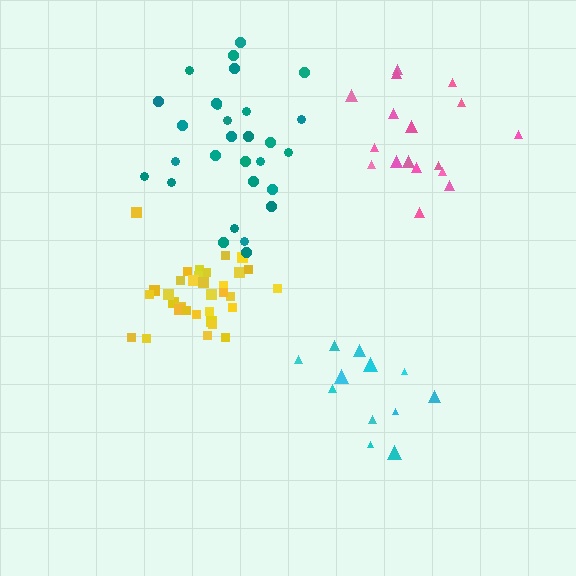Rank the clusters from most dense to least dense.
yellow, teal, pink, cyan.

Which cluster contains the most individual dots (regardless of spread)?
Yellow (34).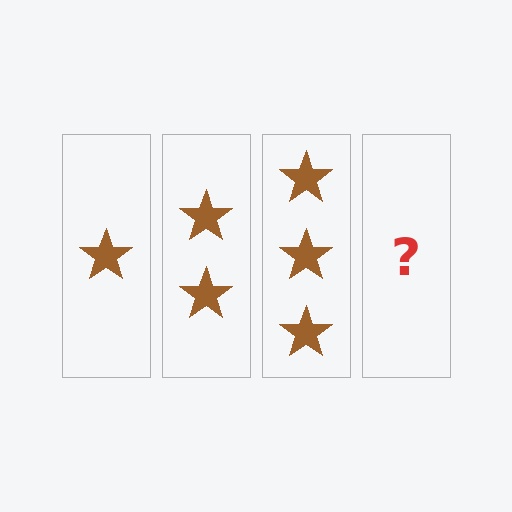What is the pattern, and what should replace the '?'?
The pattern is that each step adds one more star. The '?' should be 4 stars.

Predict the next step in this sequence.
The next step is 4 stars.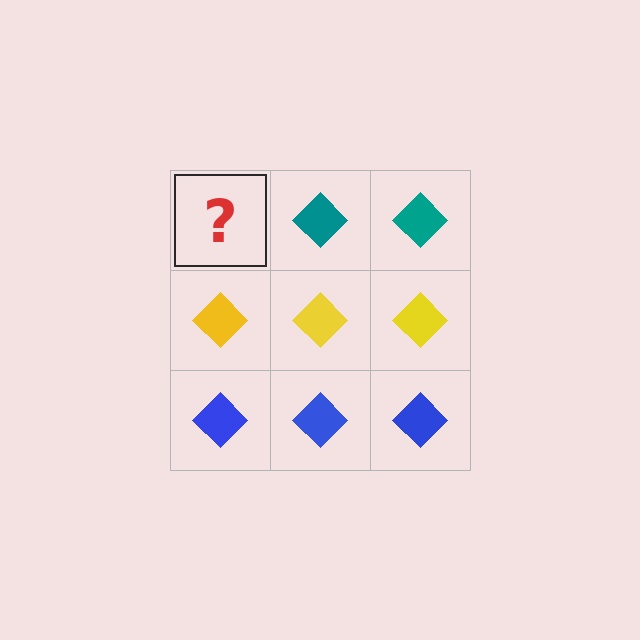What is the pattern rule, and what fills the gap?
The rule is that each row has a consistent color. The gap should be filled with a teal diamond.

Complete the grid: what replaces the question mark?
The question mark should be replaced with a teal diamond.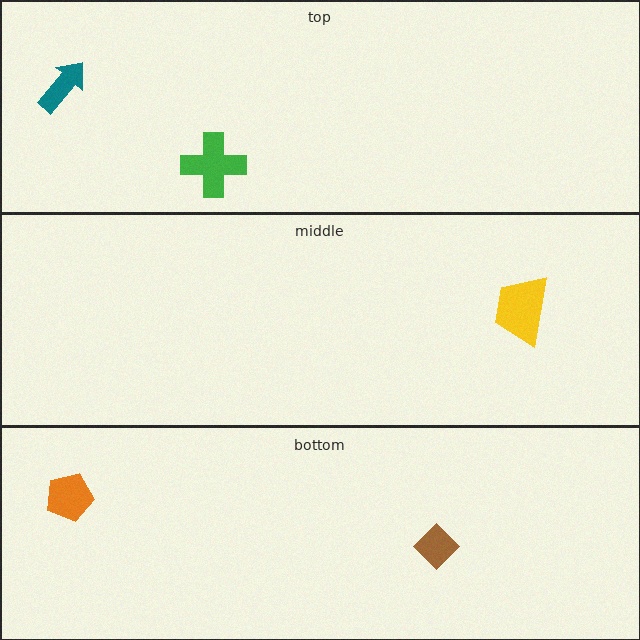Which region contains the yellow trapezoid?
The middle region.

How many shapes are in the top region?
2.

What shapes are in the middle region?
The yellow trapezoid.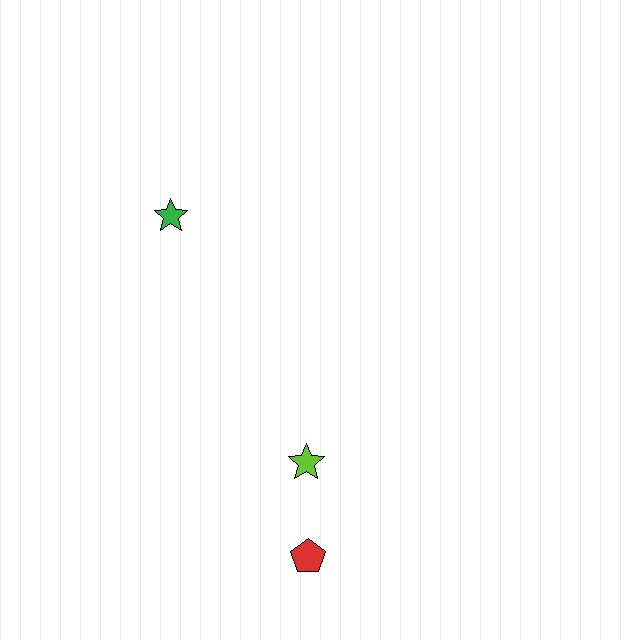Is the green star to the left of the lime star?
Yes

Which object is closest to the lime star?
The red pentagon is closest to the lime star.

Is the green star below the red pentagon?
No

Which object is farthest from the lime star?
The green star is farthest from the lime star.